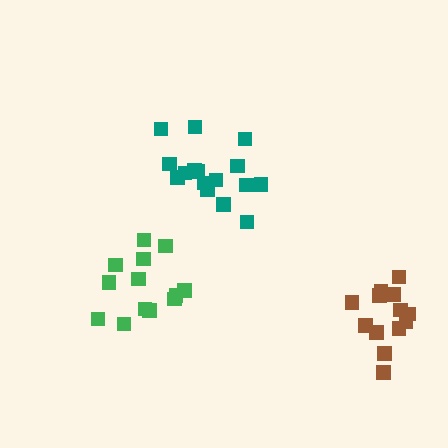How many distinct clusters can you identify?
There are 3 distinct clusters.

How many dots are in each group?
Group 1: 16 dots, Group 2: 13 dots, Group 3: 13 dots (42 total).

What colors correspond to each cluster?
The clusters are colored: teal, brown, green.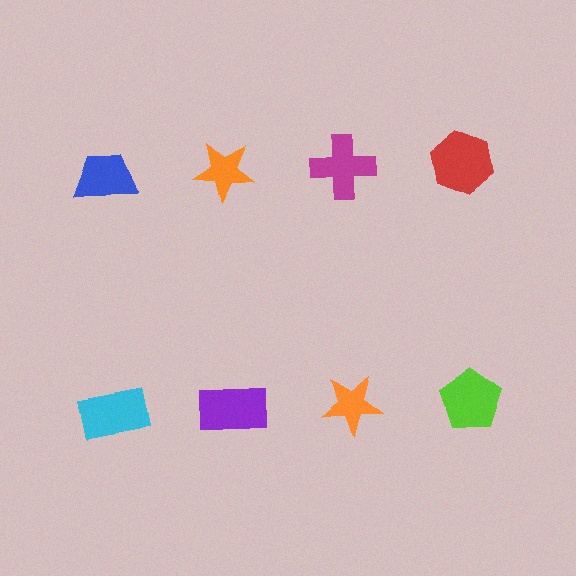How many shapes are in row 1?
4 shapes.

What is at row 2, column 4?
A lime pentagon.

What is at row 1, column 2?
An orange star.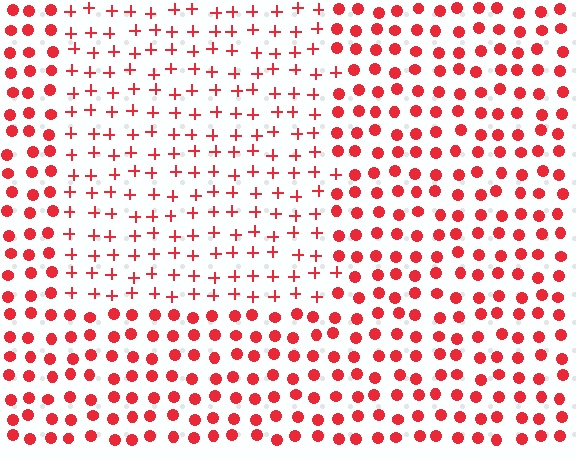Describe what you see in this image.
The image is filled with small red elements arranged in a uniform grid. A rectangle-shaped region contains plus signs, while the surrounding area contains circles. The boundary is defined purely by the change in element shape.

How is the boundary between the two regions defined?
The boundary is defined by a change in element shape: plus signs inside vs. circles outside. All elements share the same color and spacing.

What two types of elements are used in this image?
The image uses plus signs inside the rectangle region and circles outside it.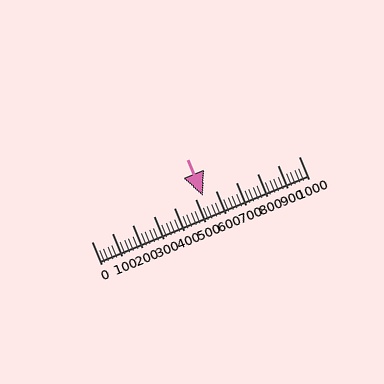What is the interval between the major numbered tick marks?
The major tick marks are spaced 100 units apart.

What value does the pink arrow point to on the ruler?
The pink arrow points to approximately 539.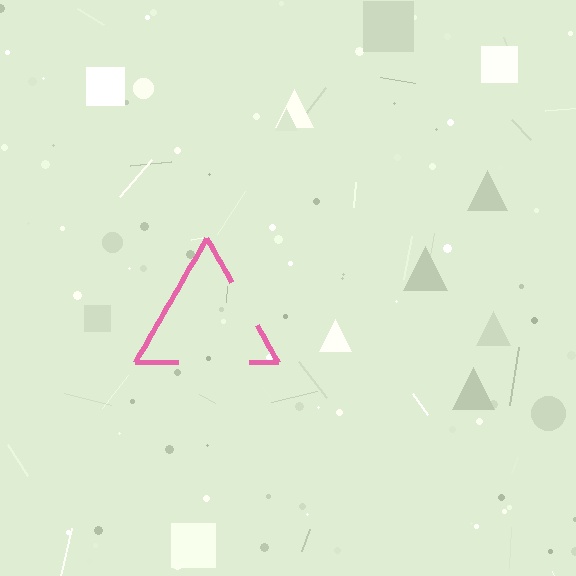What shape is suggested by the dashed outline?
The dashed outline suggests a triangle.